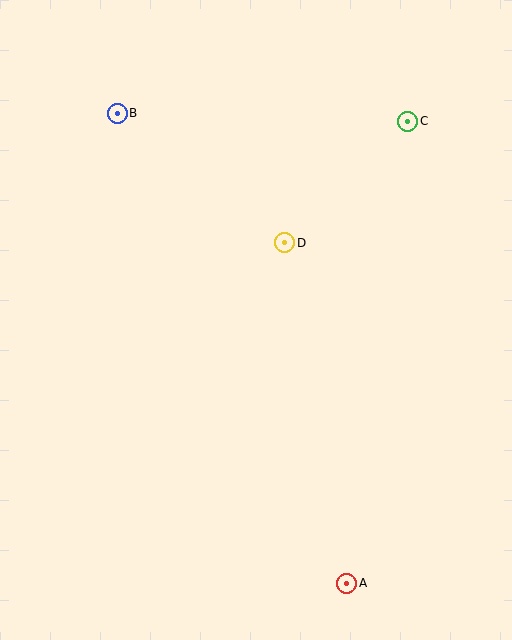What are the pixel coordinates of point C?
Point C is at (408, 121).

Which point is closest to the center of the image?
Point D at (285, 243) is closest to the center.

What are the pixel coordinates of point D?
Point D is at (285, 243).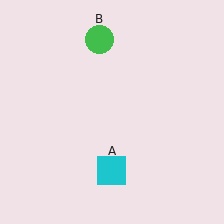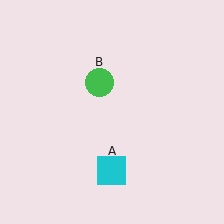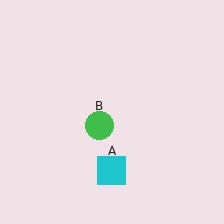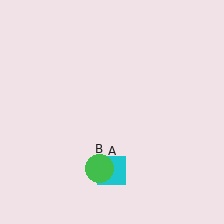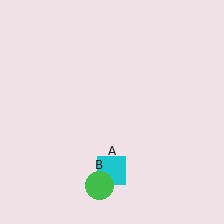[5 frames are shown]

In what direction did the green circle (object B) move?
The green circle (object B) moved down.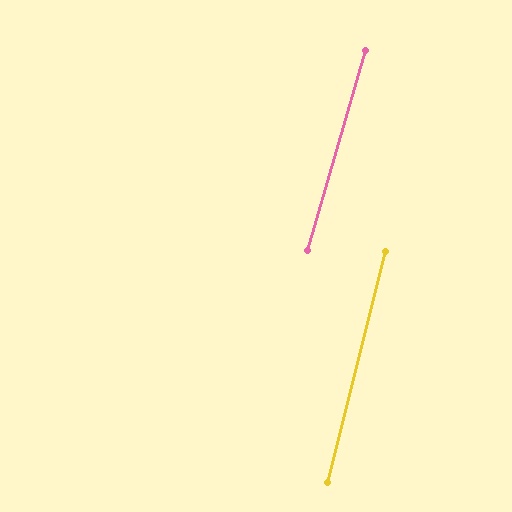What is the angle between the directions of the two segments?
Approximately 2 degrees.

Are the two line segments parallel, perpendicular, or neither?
Parallel — their directions differ by only 1.8°.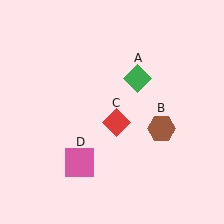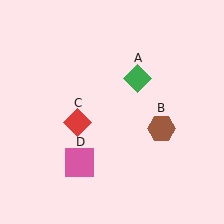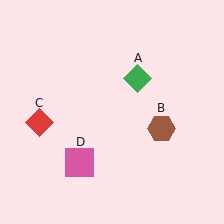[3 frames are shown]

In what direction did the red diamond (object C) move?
The red diamond (object C) moved left.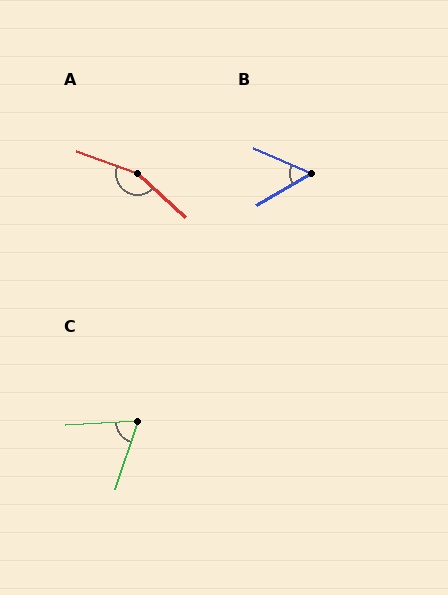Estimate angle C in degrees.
Approximately 68 degrees.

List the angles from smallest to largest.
B (54°), C (68°), A (158°).